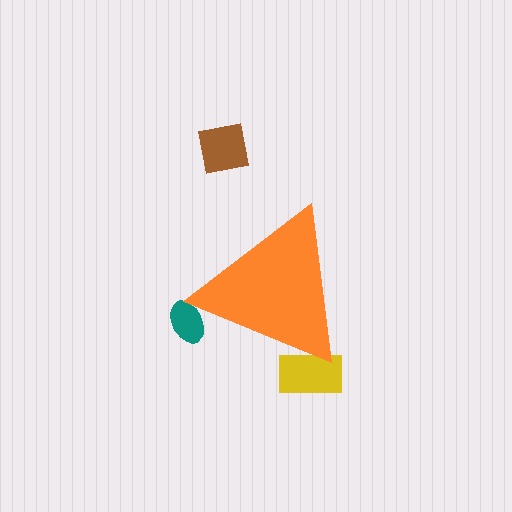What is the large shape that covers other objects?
An orange triangle.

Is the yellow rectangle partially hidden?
Yes, the yellow rectangle is partially hidden behind the orange triangle.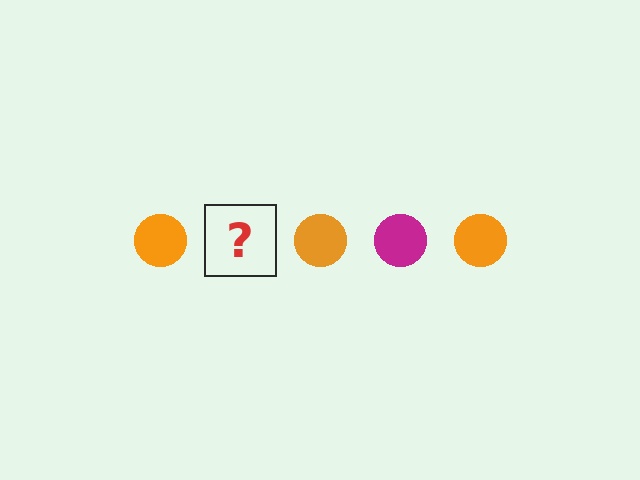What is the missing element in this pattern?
The missing element is a magenta circle.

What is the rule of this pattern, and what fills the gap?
The rule is that the pattern cycles through orange, magenta circles. The gap should be filled with a magenta circle.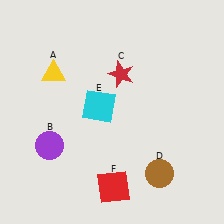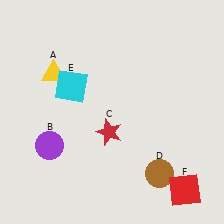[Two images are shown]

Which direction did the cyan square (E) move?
The cyan square (E) moved left.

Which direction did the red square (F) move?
The red square (F) moved right.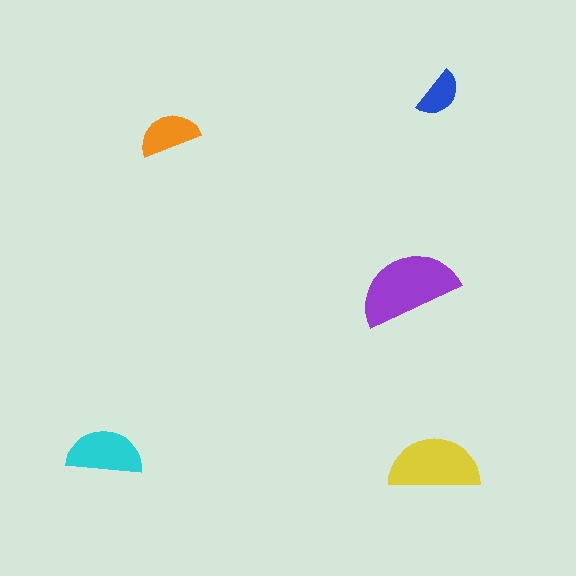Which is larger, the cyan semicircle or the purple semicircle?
The purple one.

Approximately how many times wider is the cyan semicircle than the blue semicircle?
About 1.5 times wider.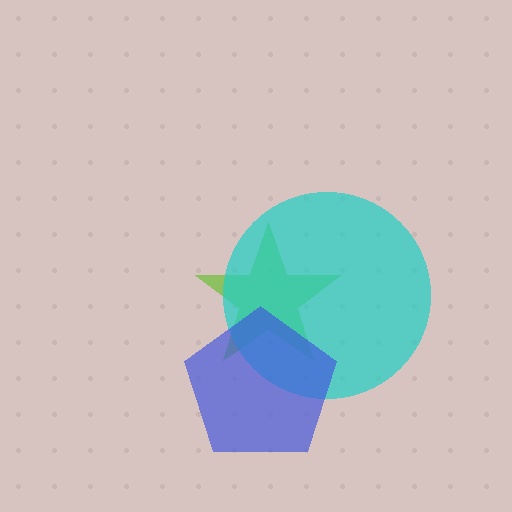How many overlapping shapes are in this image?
There are 3 overlapping shapes in the image.